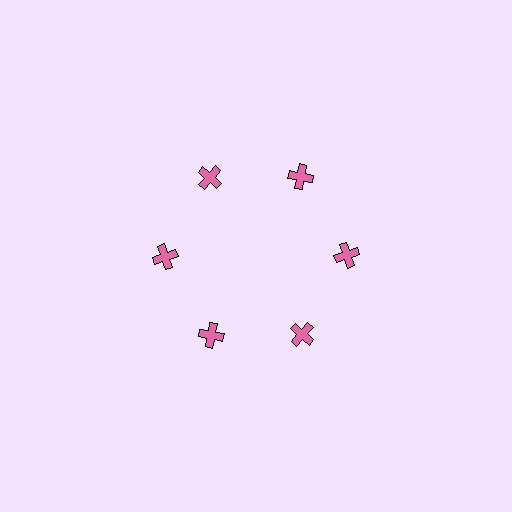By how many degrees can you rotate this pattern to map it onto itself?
The pattern maps onto itself every 60 degrees of rotation.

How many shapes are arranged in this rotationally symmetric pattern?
There are 6 shapes, arranged in 6 groups of 1.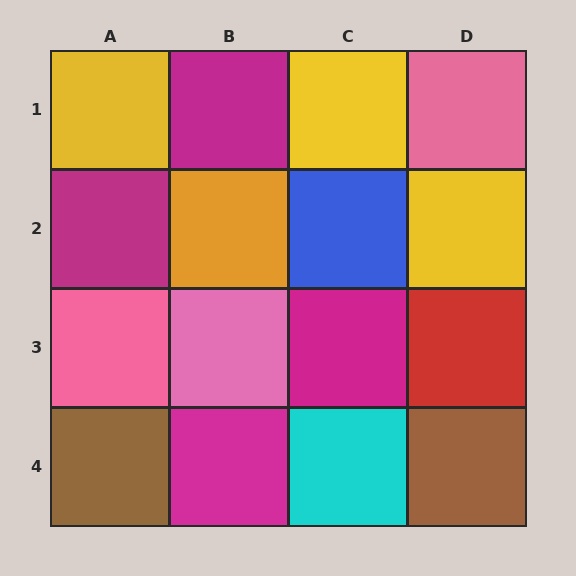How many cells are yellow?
3 cells are yellow.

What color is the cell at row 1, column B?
Magenta.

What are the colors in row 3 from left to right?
Pink, pink, magenta, red.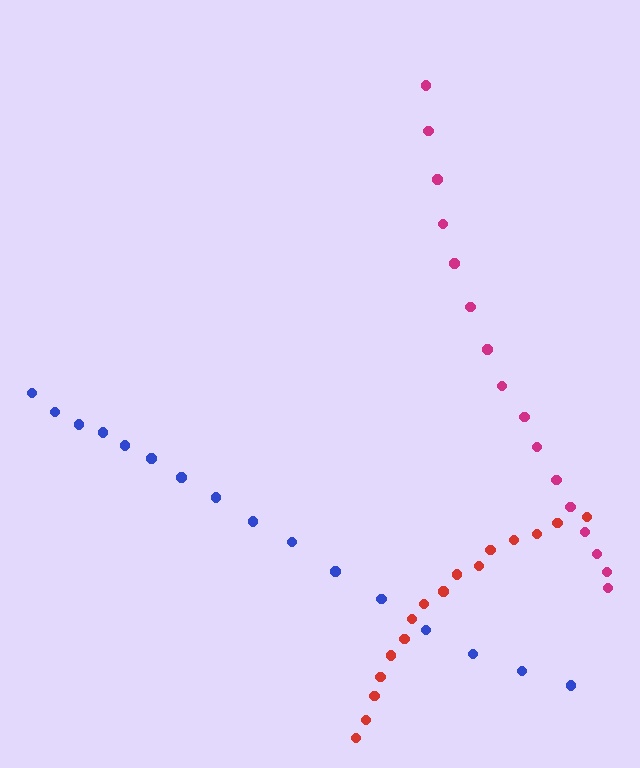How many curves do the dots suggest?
There are 3 distinct paths.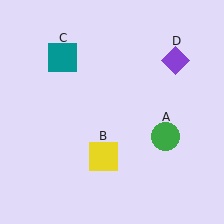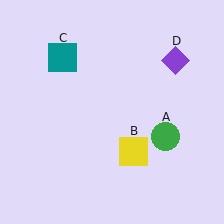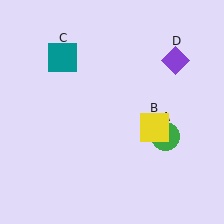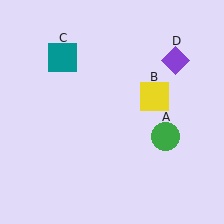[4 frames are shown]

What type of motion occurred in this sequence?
The yellow square (object B) rotated counterclockwise around the center of the scene.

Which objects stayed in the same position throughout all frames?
Green circle (object A) and teal square (object C) and purple diamond (object D) remained stationary.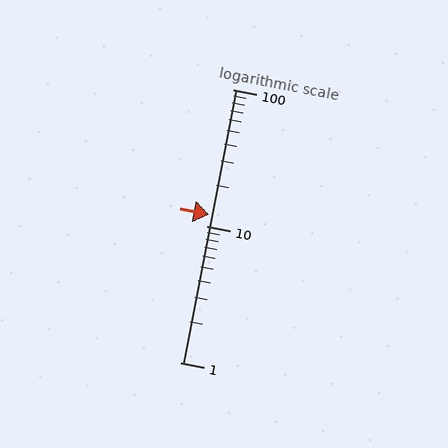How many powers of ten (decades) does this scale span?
The scale spans 2 decades, from 1 to 100.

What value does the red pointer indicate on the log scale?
The pointer indicates approximately 12.